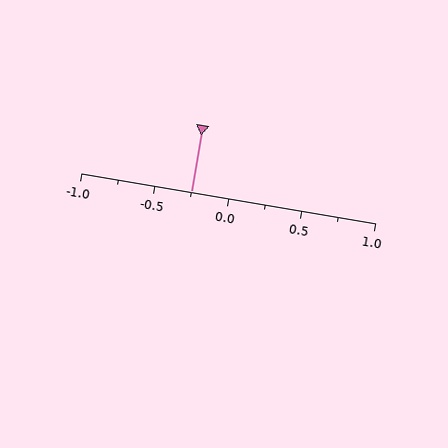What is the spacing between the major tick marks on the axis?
The major ticks are spaced 0.5 apart.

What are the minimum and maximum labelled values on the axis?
The axis runs from -1.0 to 1.0.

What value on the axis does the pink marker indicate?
The marker indicates approximately -0.25.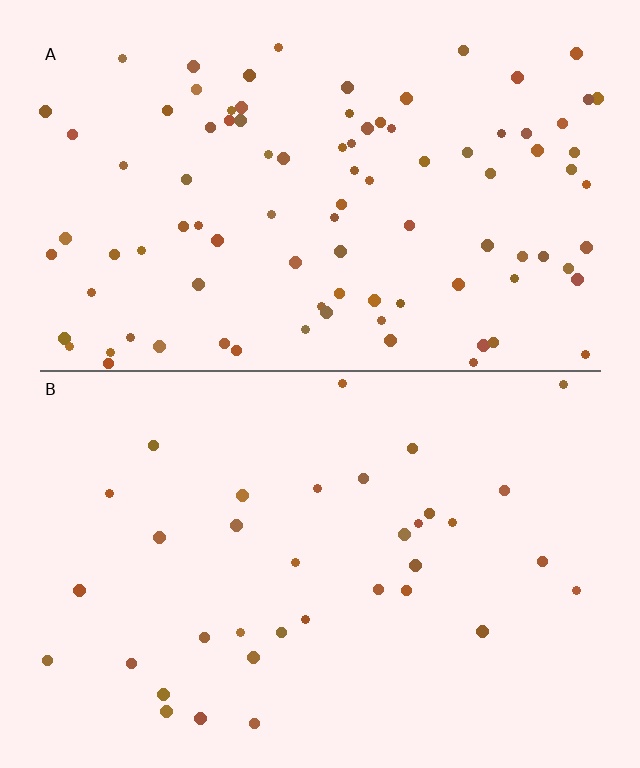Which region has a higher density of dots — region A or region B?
A (the top).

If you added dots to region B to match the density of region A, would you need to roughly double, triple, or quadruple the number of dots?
Approximately triple.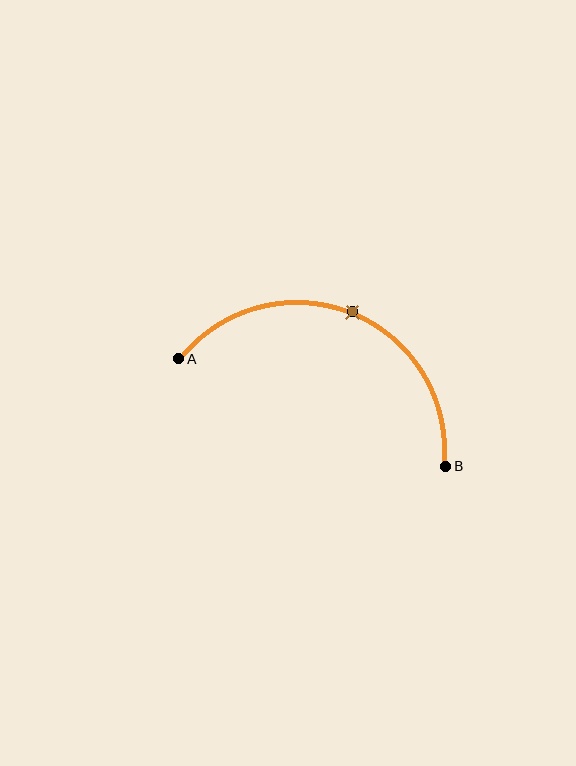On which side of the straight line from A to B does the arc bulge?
The arc bulges above the straight line connecting A and B.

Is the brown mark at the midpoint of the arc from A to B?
Yes. The brown mark lies on the arc at equal arc-length from both A and B — it is the arc midpoint.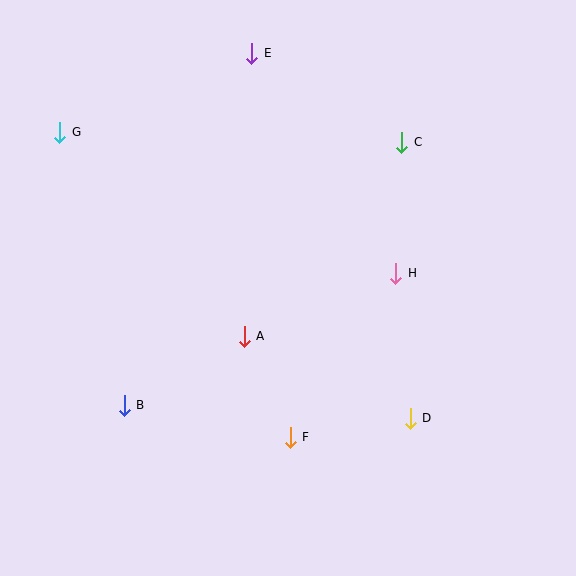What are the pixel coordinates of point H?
Point H is at (396, 273).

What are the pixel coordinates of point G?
Point G is at (60, 132).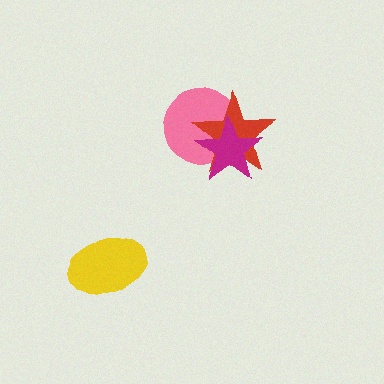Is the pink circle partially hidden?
Yes, it is partially covered by another shape.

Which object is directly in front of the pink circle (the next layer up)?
The red star is directly in front of the pink circle.